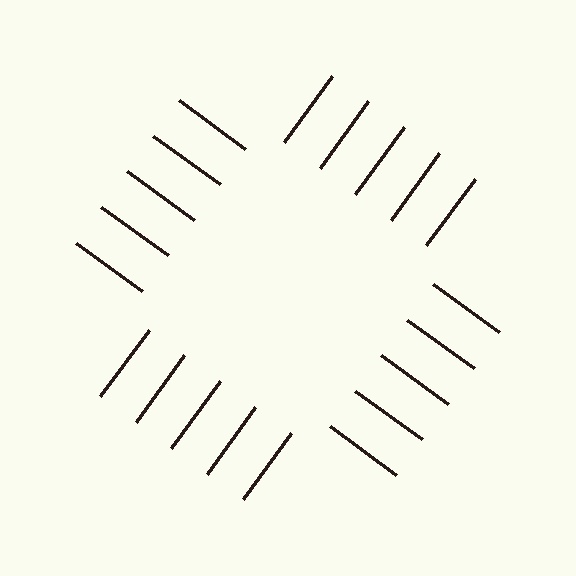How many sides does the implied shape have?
4 sides — the line-ends trace a square.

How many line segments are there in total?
20 — 5 along each of the 4 edges.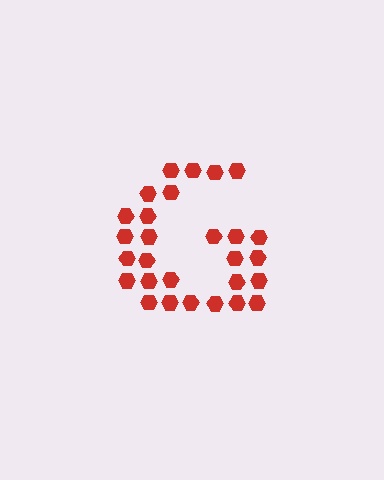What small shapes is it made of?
It is made of small hexagons.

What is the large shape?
The large shape is the letter G.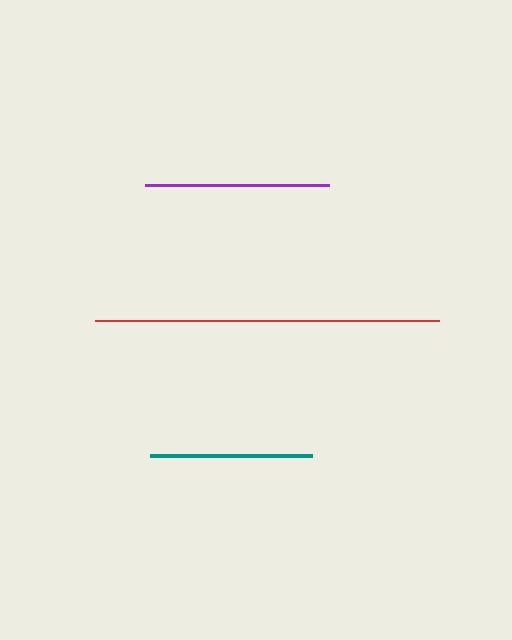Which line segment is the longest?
The red line is the longest at approximately 344 pixels.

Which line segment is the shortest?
The teal line is the shortest at approximately 162 pixels.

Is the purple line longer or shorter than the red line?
The red line is longer than the purple line.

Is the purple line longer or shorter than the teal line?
The purple line is longer than the teal line.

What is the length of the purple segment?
The purple segment is approximately 183 pixels long.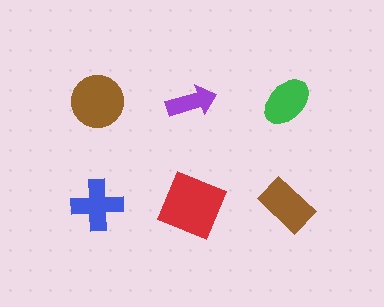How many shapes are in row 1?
3 shapes.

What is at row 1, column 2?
A purple arrow.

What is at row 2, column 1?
A blue cross.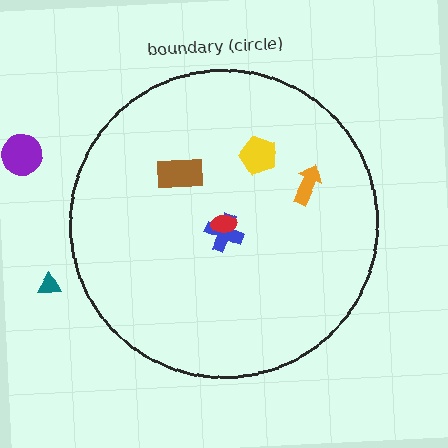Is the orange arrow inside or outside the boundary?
Inside.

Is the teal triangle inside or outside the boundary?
Outside.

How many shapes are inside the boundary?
5 inside, 2 outside.